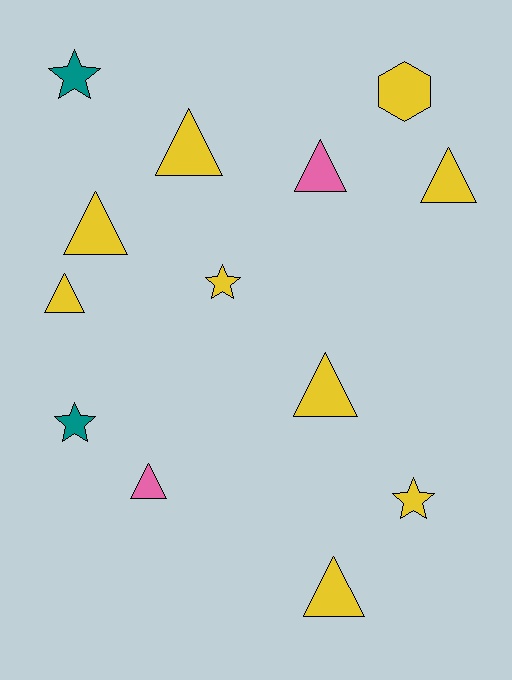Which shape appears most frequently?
Triangle, with 8 objects.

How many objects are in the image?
There are 13 objects.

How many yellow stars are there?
There are 2 yellow stars.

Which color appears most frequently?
Yellow, with 9 objects.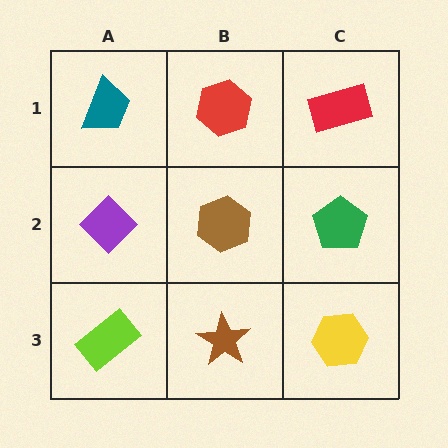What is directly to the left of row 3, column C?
A brown star.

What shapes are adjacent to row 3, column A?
A purple diamond (row 2, column A), a brown star (row 3, column B).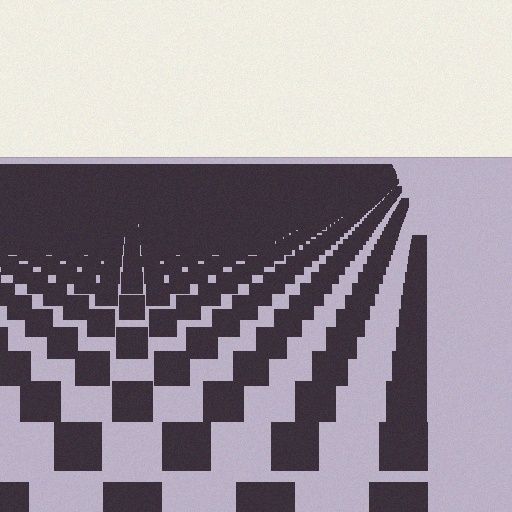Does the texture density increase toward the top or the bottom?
Density increases toward the top.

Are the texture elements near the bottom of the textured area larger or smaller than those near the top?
Larger. Near the bottom, elements are closer to the viewer and appear at a bigger on-screen size.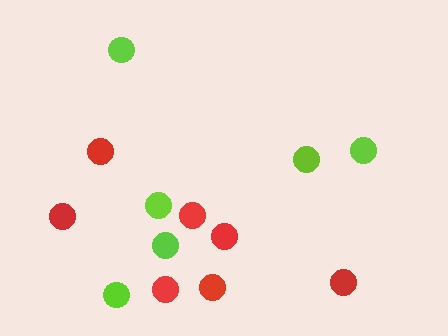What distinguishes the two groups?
There are 2 groups: one group of lime circles (6) and one group of red circles (7).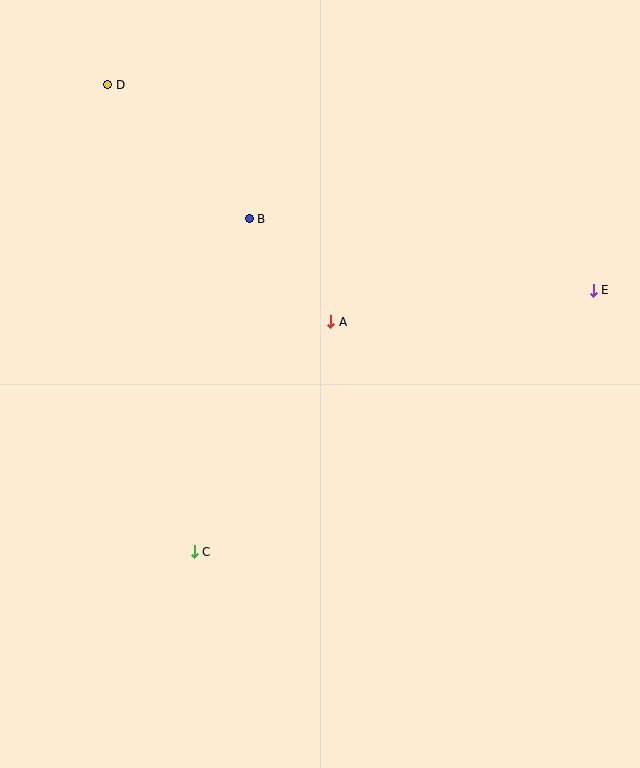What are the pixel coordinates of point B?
Point B is at (249, 219).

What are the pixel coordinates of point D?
Point D is at (108, 85).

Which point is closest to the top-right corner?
Point E is closest to the top-right corner.